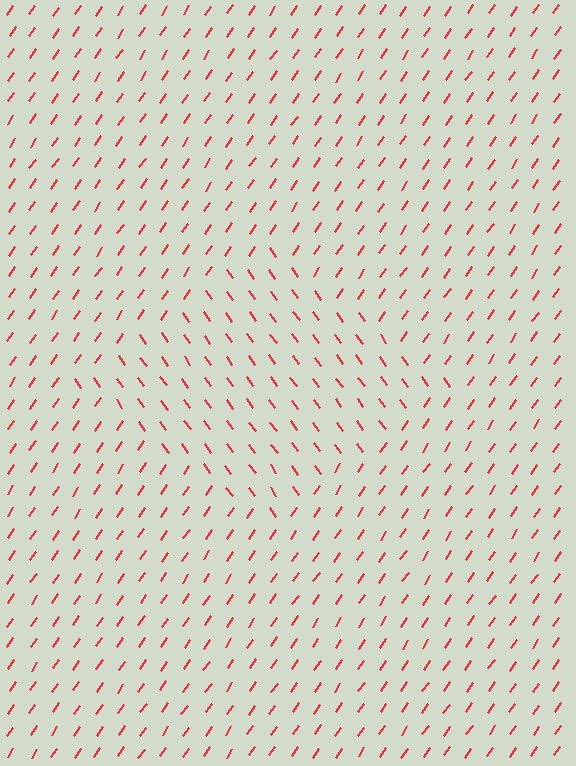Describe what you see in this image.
The image is filled with small red line segments. A diamond region in the image has lines oriented differently from the surrounding lines, creating a visible texture boundary.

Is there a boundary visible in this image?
Yes, there is a texture boundary formed by a change in line orientation.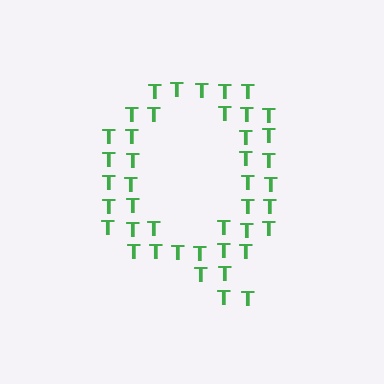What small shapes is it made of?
It is made of small letter T's.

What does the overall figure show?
The overall figure shows the letter Q.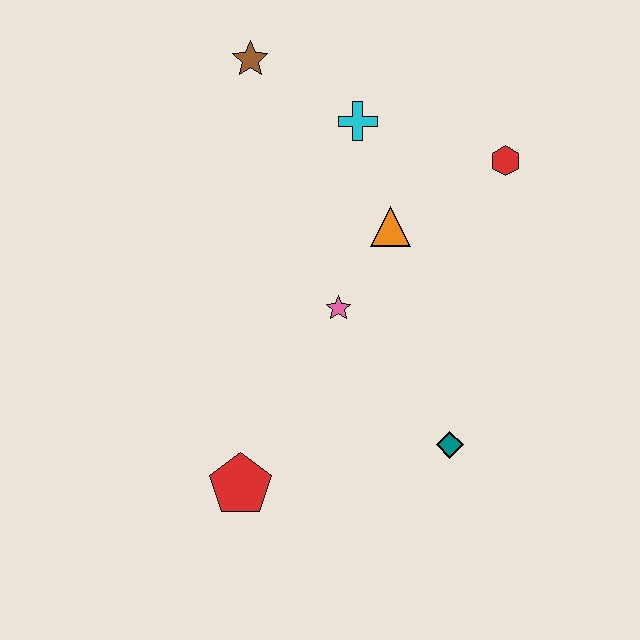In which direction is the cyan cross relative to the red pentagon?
The cyan cross is above the red pentagon.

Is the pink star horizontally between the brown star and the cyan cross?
Yes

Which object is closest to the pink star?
The orange triangle is closest to the pink star.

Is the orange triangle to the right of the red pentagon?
Yes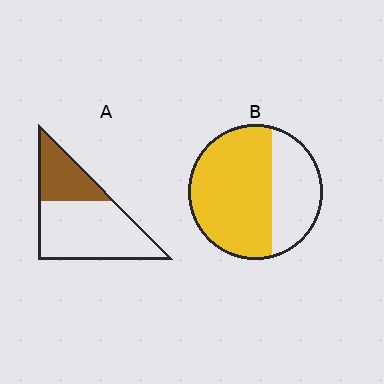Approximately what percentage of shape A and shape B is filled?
A is approximately 30% and B is approximately 65%.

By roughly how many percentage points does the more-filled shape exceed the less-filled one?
By roughly 35 percentage points (B over A).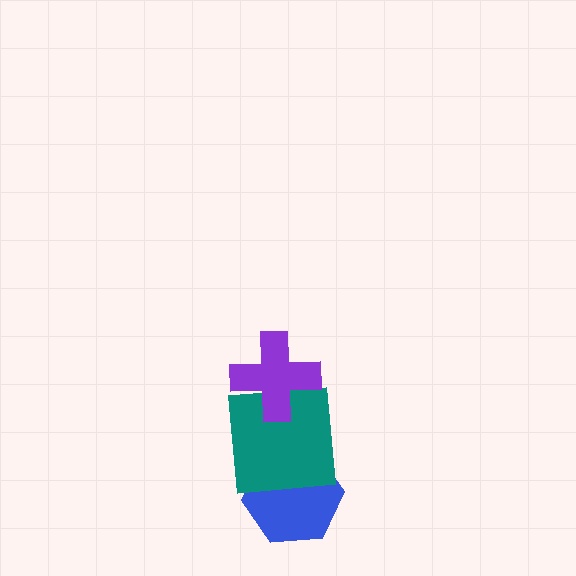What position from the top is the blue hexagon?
The blue hexagon is 3rd from the top.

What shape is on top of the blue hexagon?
The teal square is on top of the blue hexagon.